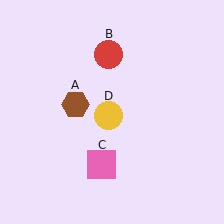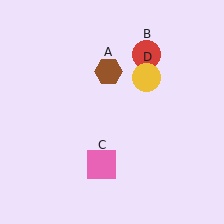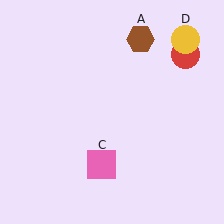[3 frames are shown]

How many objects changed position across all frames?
3 objects changed position: brown hexagon (object A), red circle (object B), yellow circle (object D).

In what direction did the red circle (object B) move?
The red circle (object B) moved right.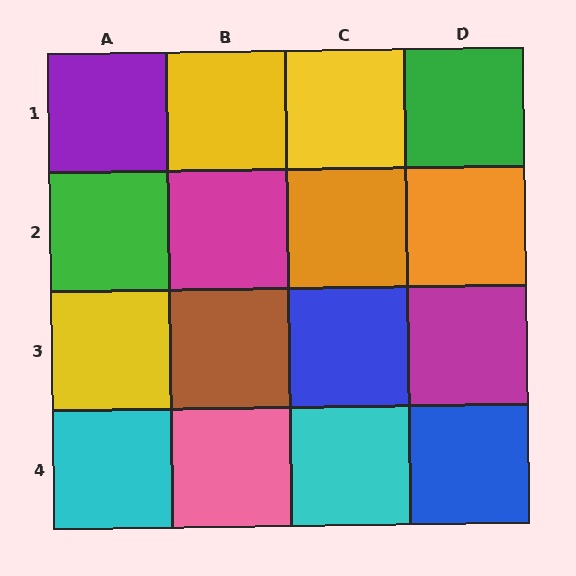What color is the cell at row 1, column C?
Yellow.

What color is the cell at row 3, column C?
Blue.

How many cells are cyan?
2 cells are cyan.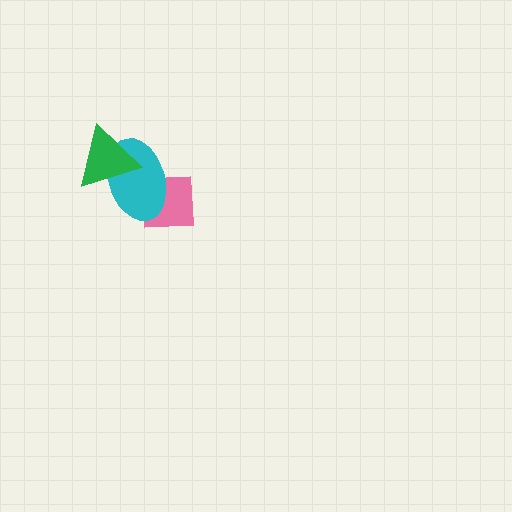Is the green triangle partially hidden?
No, no other shape covers it.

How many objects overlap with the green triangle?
1 object overlaps with the green triangle.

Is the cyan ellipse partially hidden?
Yes, it is partially covered by another shape.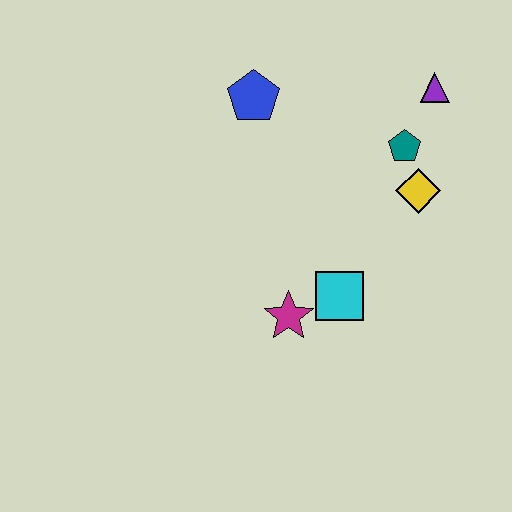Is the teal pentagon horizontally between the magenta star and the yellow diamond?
Yes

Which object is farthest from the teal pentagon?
The magenta star is farthest from the teal pentagon.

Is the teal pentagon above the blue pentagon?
No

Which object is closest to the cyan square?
The magenta star is closest to the cyan square.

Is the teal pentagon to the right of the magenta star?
Yes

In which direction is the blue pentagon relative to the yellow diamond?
The blue pentagon is to the left of the yellow diamond.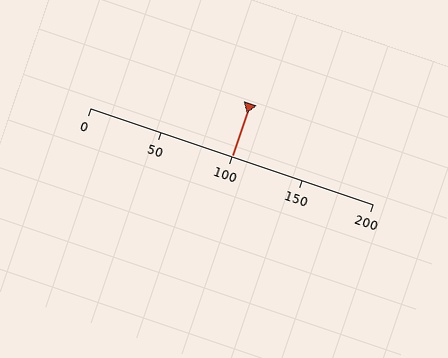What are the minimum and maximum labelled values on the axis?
The axis runs from 0 to 200.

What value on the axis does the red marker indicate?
The marker indicates approximately 100.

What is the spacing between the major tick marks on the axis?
The major ticks are spaced 50 apart.